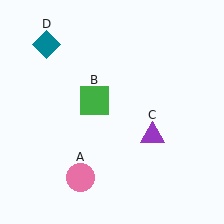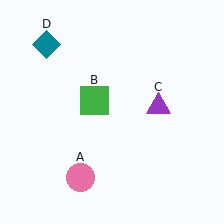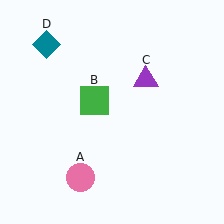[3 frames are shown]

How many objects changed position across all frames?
1 object changed position: purple triangle (object C).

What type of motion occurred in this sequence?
The purple triangle (object C) rotated counterclockwise around the center of the scene.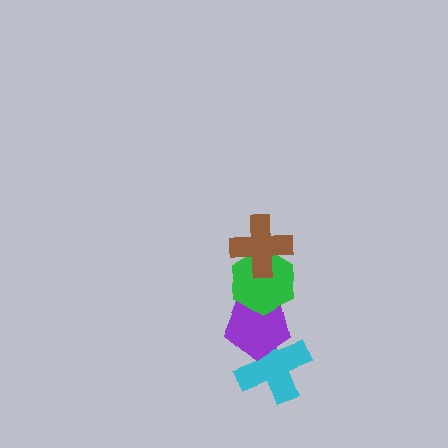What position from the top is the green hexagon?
The green hexagon is 2nd from the top.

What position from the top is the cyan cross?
The cyan cross is 4th from the top.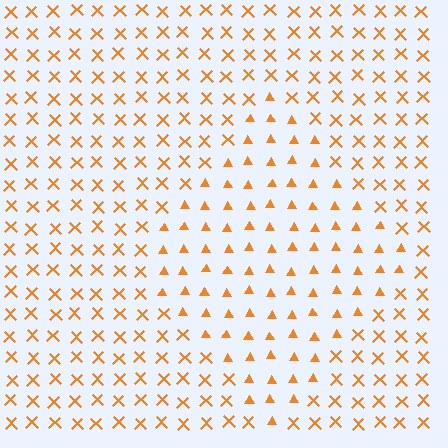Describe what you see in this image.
The image is filled with small orange elements arranged in a uniform grid. A diamond-shaped region contains triangles, while the surrounding area contains X marks. The boundary is defined purely by the change in element shape.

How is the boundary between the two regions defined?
The boundary is defined by a change in element shape: triangles inside vs. X marks outside. All elements share the same color and spacing.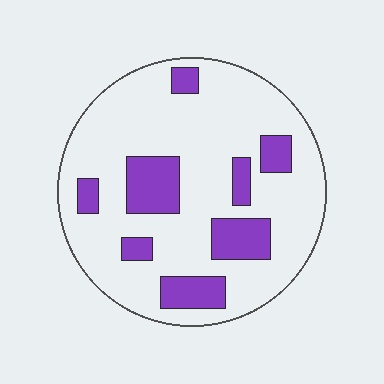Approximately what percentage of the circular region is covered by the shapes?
Approximately 20%.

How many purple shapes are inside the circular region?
8.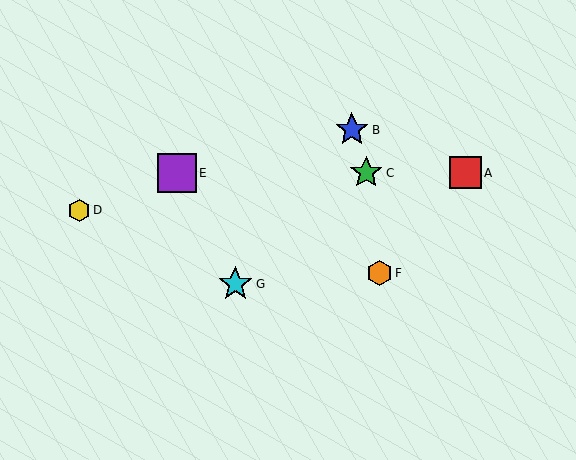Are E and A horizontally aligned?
Yes, both are at y≈173.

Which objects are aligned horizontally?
Objects A, C, E are aligned horizontally.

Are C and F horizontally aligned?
No, C is at y≈173 and F is at y≈273.